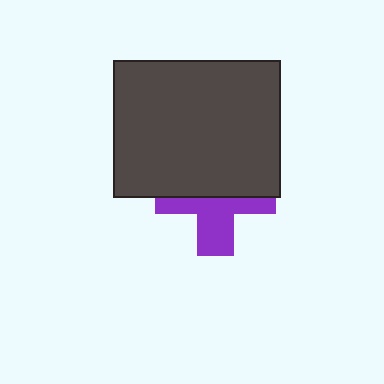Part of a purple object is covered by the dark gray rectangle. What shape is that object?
It is a cross.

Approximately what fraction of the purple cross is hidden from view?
Roughly 53% of the purple cross is hidden behind the dark gray rectangle.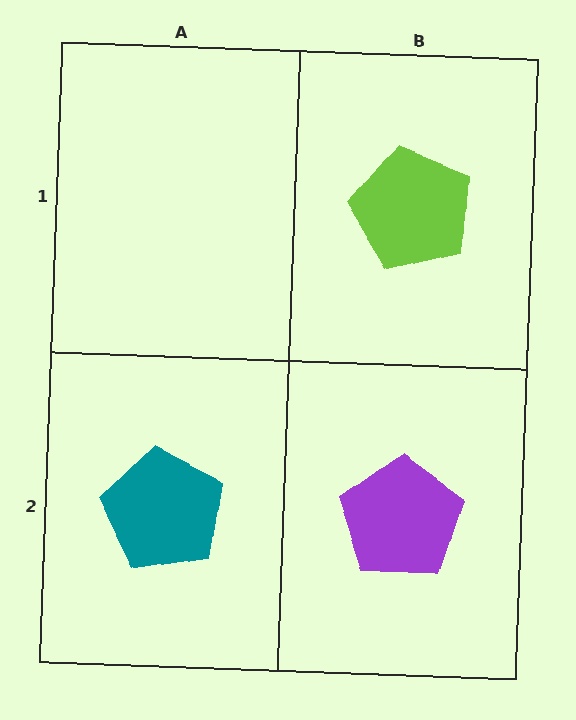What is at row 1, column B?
A lime pentagon.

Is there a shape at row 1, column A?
No, that cell is empty.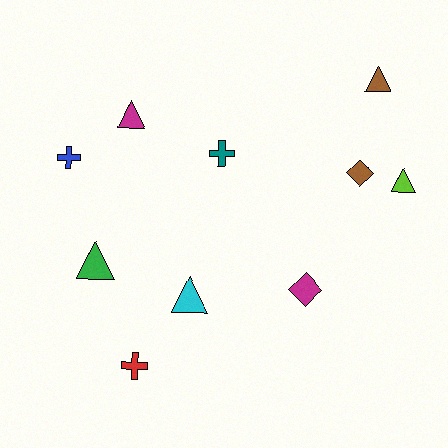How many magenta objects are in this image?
There are 2 magenta objects.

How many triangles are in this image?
There are 5 triangles.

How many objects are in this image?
There are 10 objects.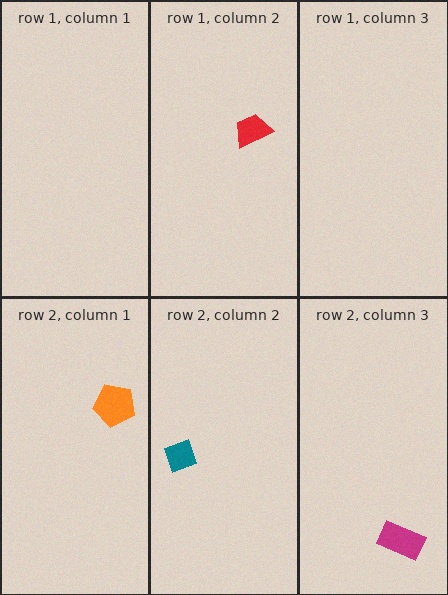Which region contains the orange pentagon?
The row 2, column 1 region.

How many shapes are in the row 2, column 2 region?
1.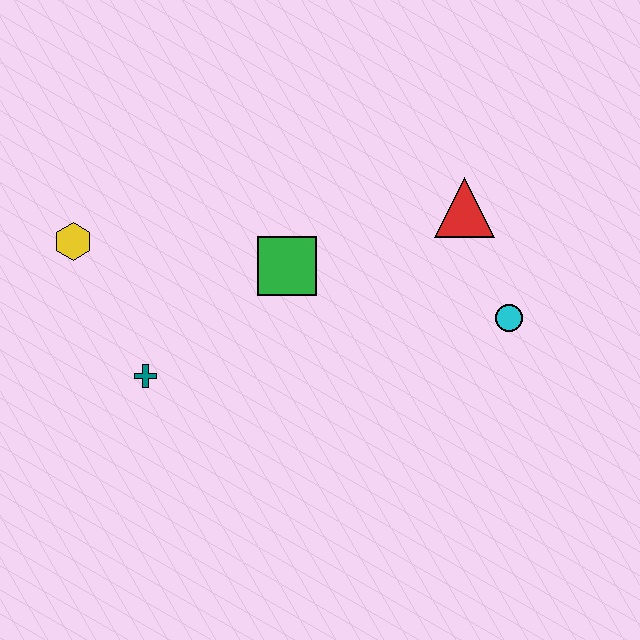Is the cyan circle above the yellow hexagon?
No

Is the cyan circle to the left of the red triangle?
No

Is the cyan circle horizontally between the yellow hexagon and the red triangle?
No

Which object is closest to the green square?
The teal cross is closest to the green square.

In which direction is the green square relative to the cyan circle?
The green square is to the left of the cyan circle.